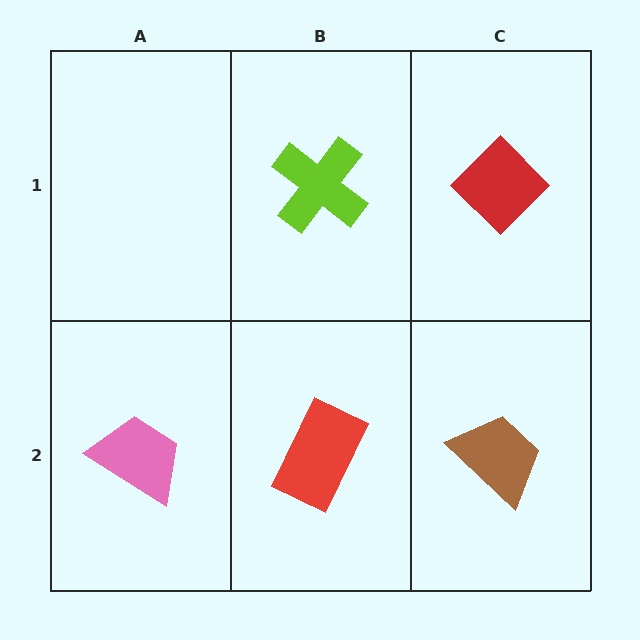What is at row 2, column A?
A pink trapezoid.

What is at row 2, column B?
A red rectangle.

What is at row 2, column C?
A brown trapezoid.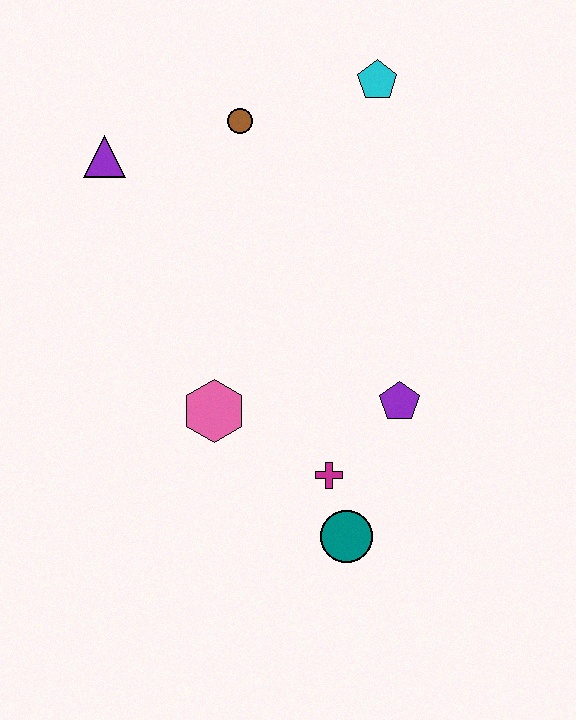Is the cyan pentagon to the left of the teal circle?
No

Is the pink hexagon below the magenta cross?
No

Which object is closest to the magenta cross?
The teal circle is closest to the magenta cross.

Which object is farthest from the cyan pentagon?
The teal circle is farthest from the cyan pentagon.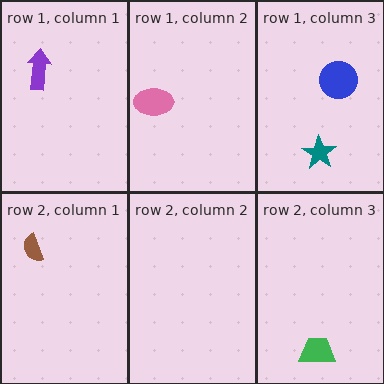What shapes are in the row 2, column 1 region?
The brown semicircle.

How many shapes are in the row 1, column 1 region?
1.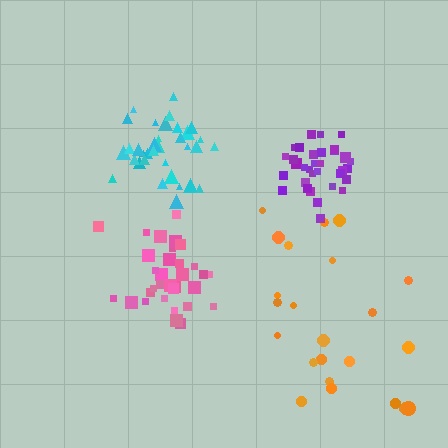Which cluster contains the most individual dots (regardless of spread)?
Cyan (34).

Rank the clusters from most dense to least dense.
purple, cyan, pink, orange.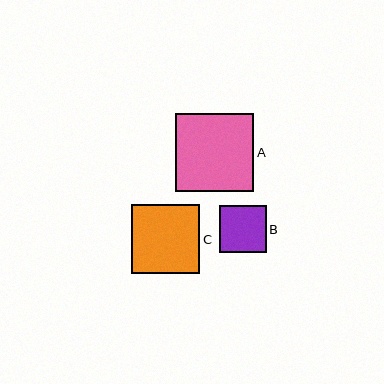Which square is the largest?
Square A is the largest with a size of approximately 78 pixels.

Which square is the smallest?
Square B is the smallest with a size of approximately 47 pixels.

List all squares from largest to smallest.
From largest to smallest: A, C, B.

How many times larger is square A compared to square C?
Square A is approximately 1.1 times the size of square C.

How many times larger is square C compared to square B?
Square C is approximately 1.5 times the size of square B.